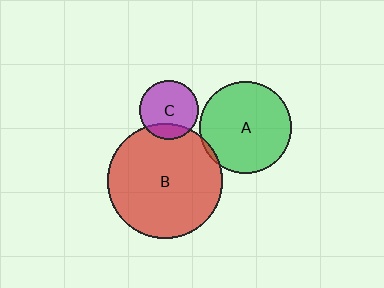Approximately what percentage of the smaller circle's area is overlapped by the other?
Approximately 5%.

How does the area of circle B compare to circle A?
Approximately 1.5 times.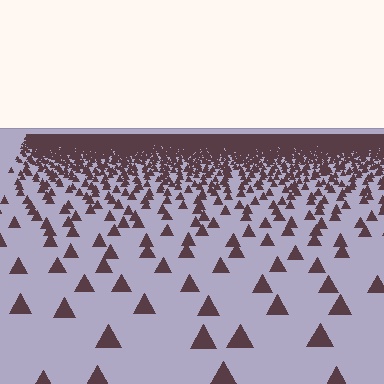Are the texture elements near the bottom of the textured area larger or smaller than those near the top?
Larger. Near the bottom, elements are closer to the viewer and appear at a bigger on-screen size.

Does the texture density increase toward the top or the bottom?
Density increases toward the top.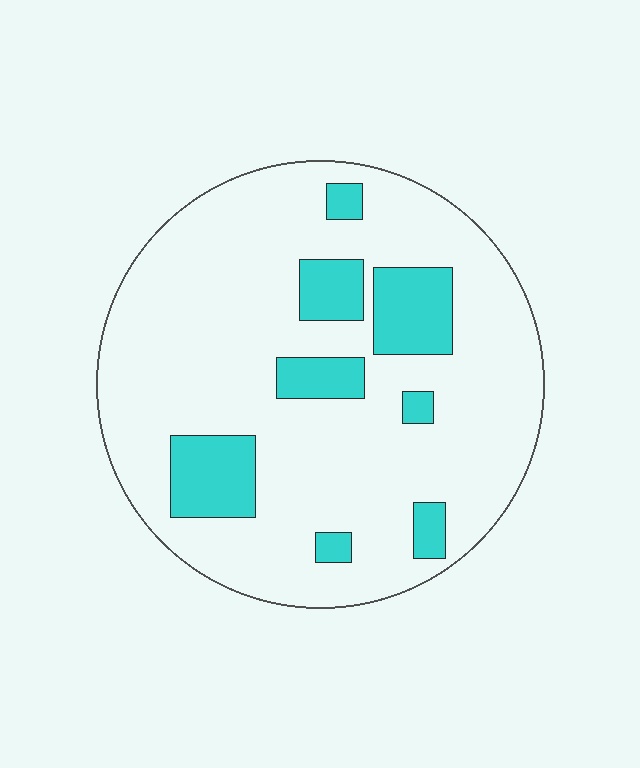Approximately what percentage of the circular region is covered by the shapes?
Approximately 15%.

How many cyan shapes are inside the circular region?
8.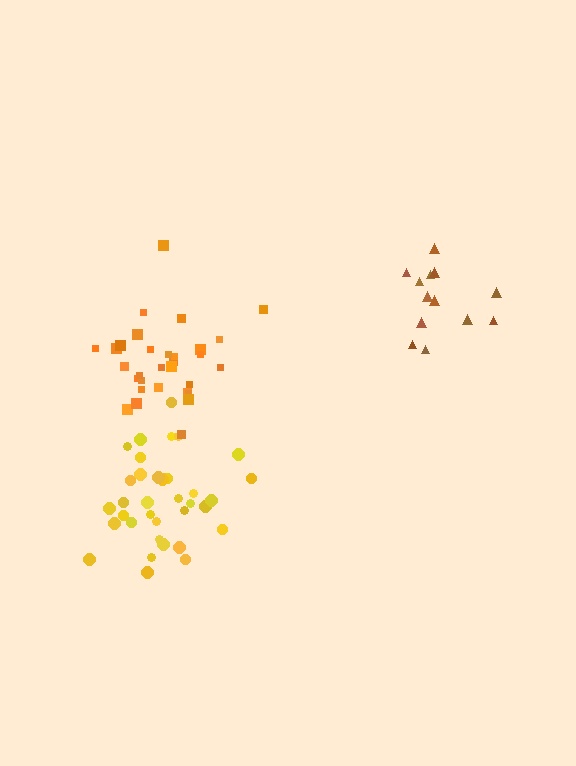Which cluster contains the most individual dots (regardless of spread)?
Yellow (35).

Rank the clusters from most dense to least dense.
orange, yellow, brown.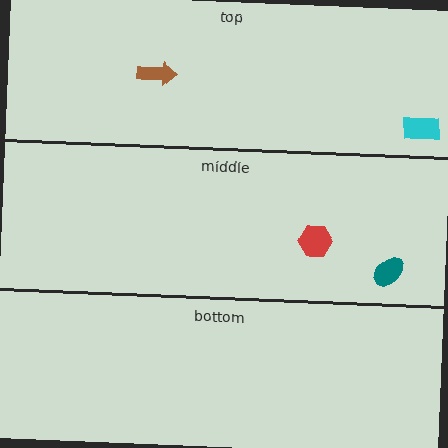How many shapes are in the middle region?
2.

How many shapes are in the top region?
2.